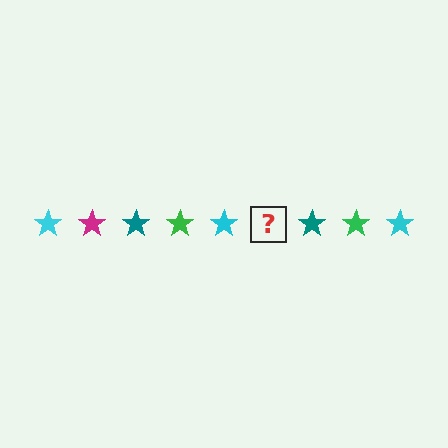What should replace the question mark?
The question mark should be replaced with a magenta star.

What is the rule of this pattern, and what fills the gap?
The rule is that the pattern cycles through cyan, magenta, teal, green stars. The gap should be filled with a magenta star.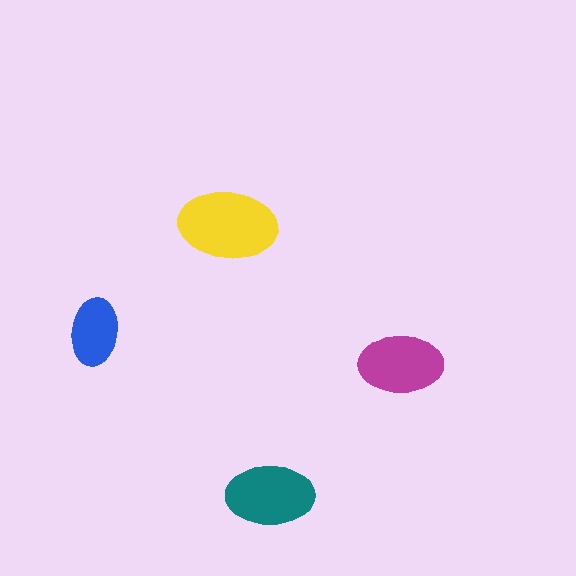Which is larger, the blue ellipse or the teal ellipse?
The teal one.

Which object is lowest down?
The teal ellipse is bottommost.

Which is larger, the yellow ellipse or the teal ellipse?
The yellow one.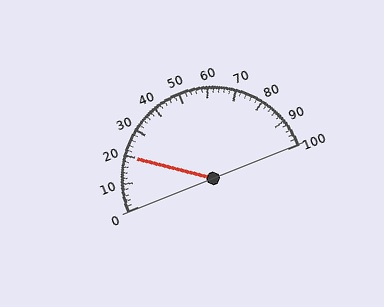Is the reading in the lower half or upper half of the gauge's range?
The reading is in the lower half of the range (0 to 100).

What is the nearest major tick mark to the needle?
The nearest major tick mark is 20.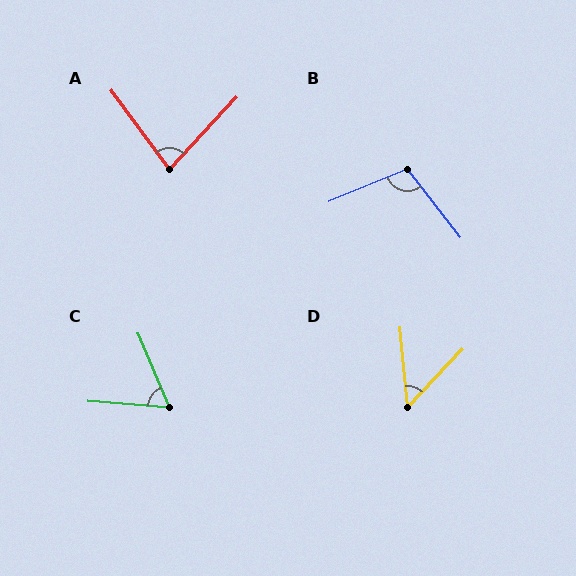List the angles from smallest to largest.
D (49°), C (62°), A (79°), B (105°).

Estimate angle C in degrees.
Approximately 62 degrees.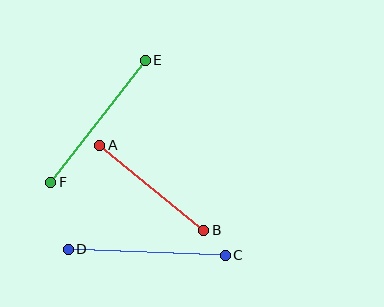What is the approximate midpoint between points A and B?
The midpoint is at approximately (152, 188) pixels.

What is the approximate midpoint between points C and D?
The midpoint is at approximately (147, 252) pixels.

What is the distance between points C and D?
The distance is approximately 157 pixels.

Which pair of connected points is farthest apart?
Points C and D are farthest apart.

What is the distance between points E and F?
The distance is approximately 154 pixels.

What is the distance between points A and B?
The distance is approximately 134 pixels.